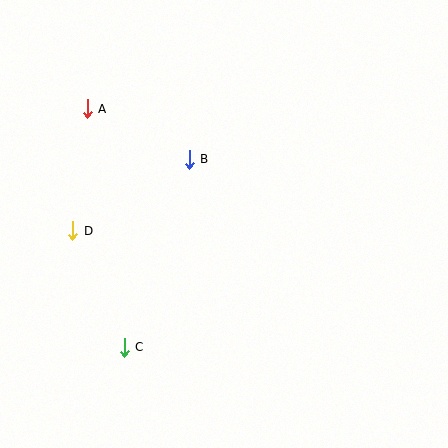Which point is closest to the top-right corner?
Point B is closest to the top-right corner.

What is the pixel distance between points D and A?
The distance between D and A is 123 pixels.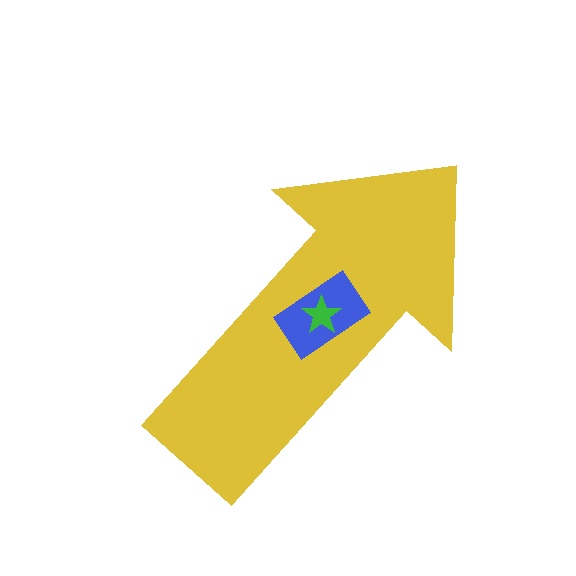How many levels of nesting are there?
3.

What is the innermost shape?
The green star.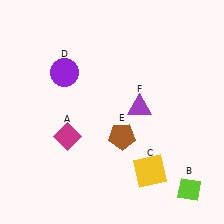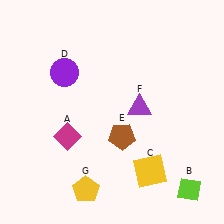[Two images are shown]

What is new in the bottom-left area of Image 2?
A yellow pentagon (G) was added in the bottom-left area of Image 2.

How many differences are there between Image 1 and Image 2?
There is 1 difference between the two images.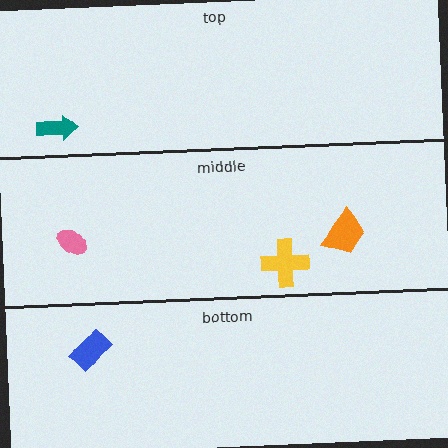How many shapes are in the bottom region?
1.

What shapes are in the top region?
The teal arrow.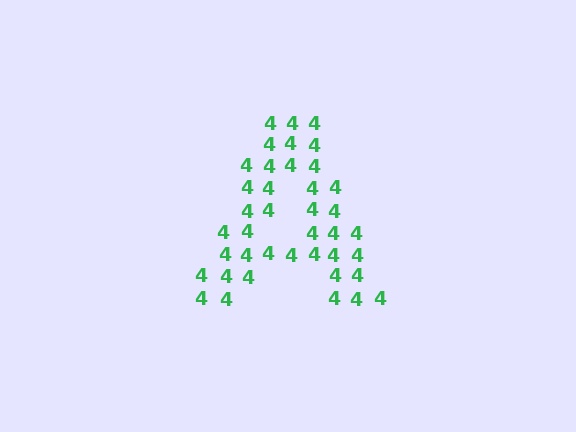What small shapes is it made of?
It is made of small digit 4's.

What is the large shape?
The large shape is the letter A.